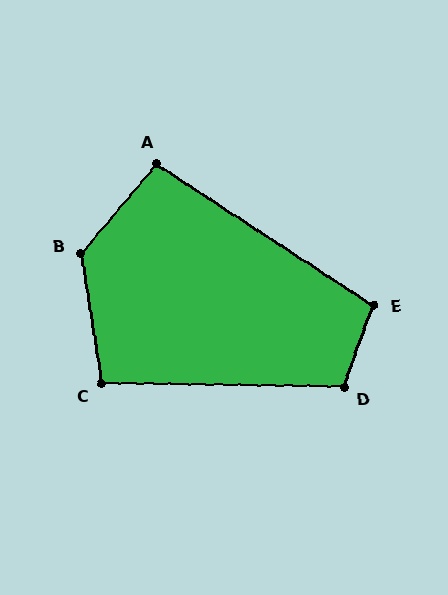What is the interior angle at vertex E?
Approximately 104 degrees (obtuse).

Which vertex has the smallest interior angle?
A, at approximately 97 degrees.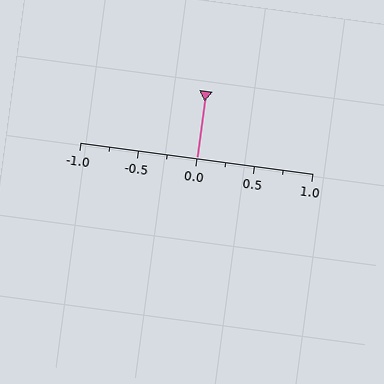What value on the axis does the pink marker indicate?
The marker indicates approximately 0.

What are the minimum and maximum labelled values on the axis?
The axis runs from -1.0 to 1.0.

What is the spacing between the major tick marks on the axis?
The major ticks are spaced 0.5 apart.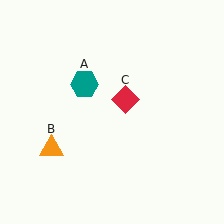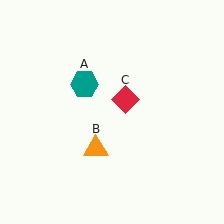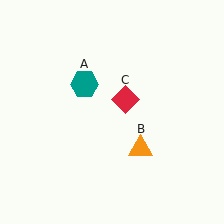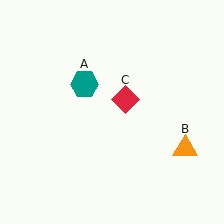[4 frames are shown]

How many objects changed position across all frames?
1 object changed position: orange triangle (object B).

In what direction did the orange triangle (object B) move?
The orange triangle (object B) moved right.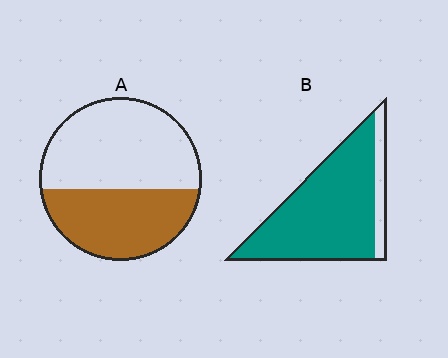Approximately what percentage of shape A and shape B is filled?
A is approximately 40% and B is approximately 85%.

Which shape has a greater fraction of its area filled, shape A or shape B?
Shape B.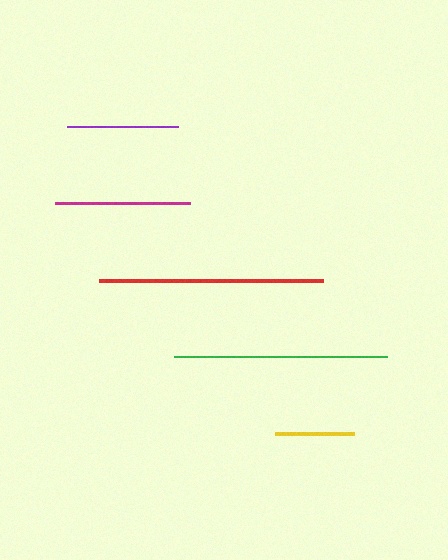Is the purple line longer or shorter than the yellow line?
The purple line is longer than the yellow line.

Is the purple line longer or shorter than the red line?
The red line is longer than the purple line.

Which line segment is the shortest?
The yellow line is the shortest at approximately 78 pixels.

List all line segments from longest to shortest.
From longest to shortest: red, green, magenta, purple, yellow.